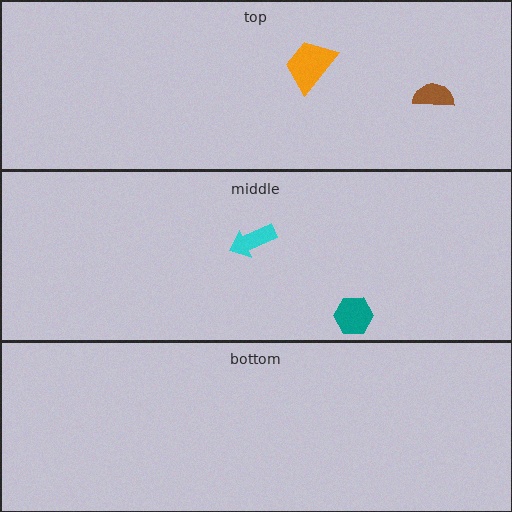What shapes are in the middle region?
The teal hexagon, the cyan arrow.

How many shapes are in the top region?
2.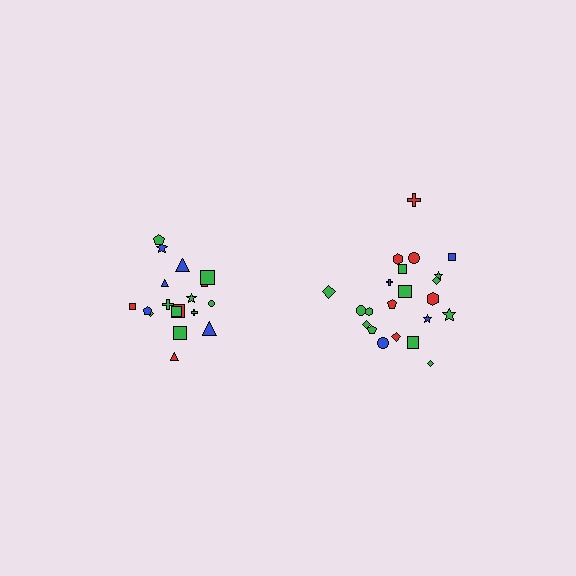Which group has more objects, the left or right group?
The right group.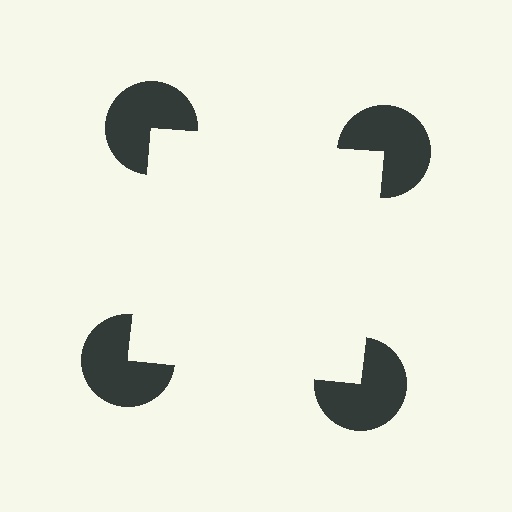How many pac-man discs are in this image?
There are 4 — one at each vertex of the illusory square.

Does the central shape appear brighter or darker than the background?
It typically appears slightly brighter than the background, even though no actual brightness change is drawn.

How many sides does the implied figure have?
4 sides.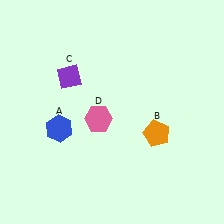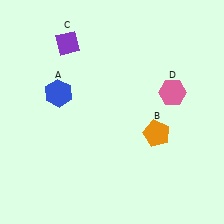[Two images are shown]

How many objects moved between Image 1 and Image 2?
3 objects moved between the two images.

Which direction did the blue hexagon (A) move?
The blue hexagon (A) moved up.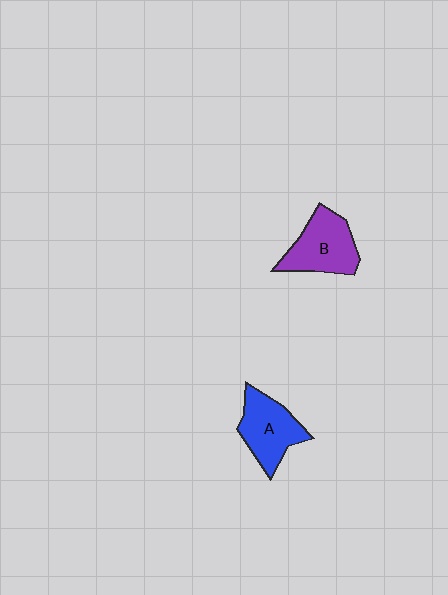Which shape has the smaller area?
Shape A (blue).